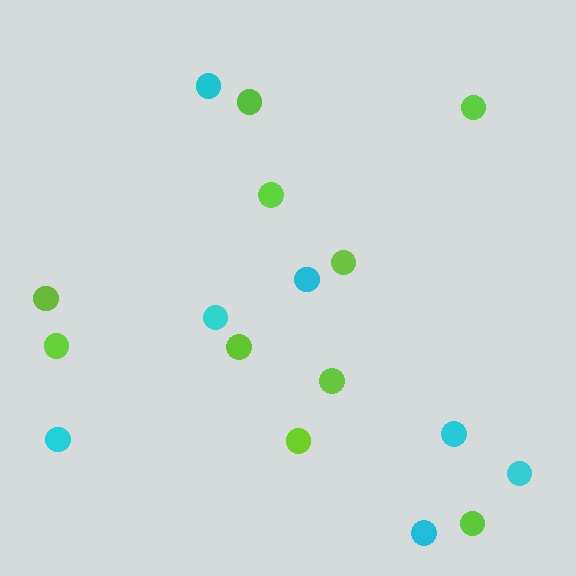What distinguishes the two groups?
There are 2 groups: one group of lime circles (10) and one group of cyan circles (7).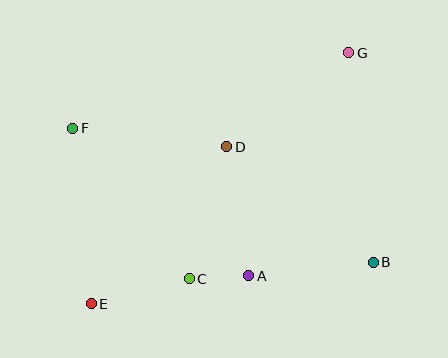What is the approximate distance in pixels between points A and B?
The distance between A and B is approximately 125 pixels.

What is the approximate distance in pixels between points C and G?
The distance between C and G is approximately 276 pixels.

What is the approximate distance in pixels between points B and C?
The distance between B and C is approximately 184 pixels.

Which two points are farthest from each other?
Points E and G are farthest from each other.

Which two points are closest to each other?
Points A and C are closest to each other.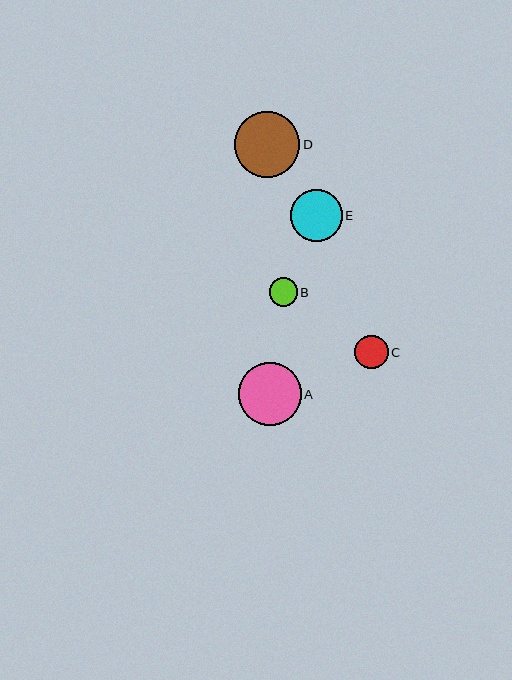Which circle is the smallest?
Circle B is the smallest with a size of approximately 28 pixels.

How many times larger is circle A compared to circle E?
Circle A is approximately 1.2 times the size of circle E.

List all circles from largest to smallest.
From largest to smallest: D, A, E, C, B.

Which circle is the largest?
Circle D is the largest with a size of approximately 65 pixels.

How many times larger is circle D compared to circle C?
Circle D is approximately 1.9 times the size of circle C.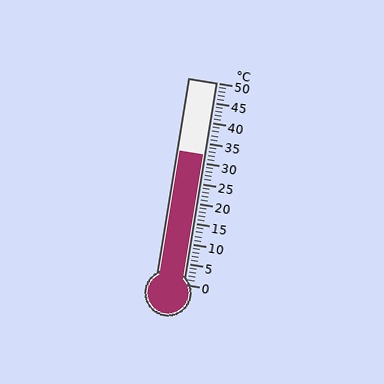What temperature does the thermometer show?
The thermometer shows approximately 32°C.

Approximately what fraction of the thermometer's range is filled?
The thermometer is filled to approximately 65% of its range.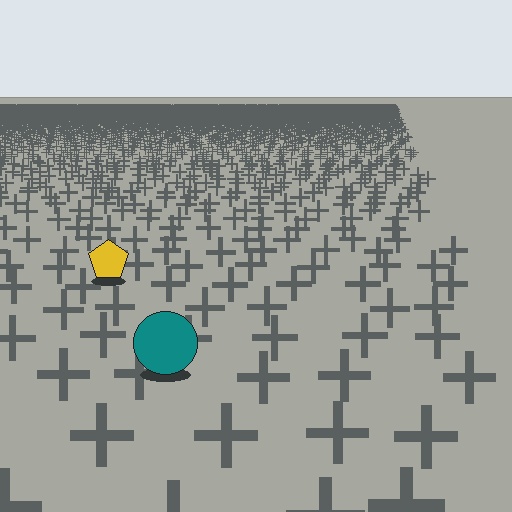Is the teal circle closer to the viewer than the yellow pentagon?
Yes. The teal circle is closer — you can tell from the texture gradient: the ground texture is coarser near it.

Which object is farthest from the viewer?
The yellow pentagon is farthest from the viewer. It appears smaller and the ground texture around it is denser.